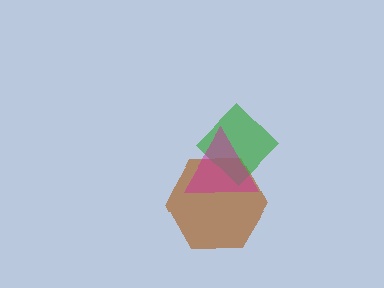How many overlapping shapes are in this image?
There are 3 overlapping shapes in the image.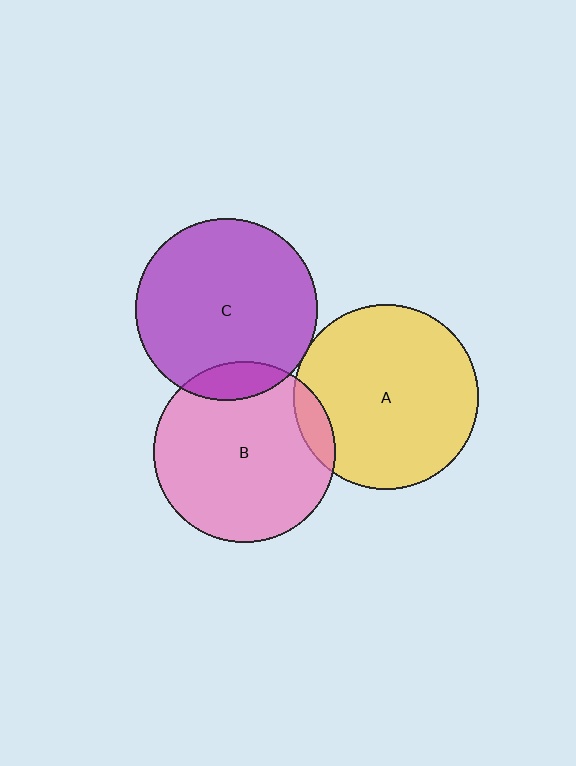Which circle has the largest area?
Circle A (yellow).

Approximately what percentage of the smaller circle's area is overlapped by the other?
Approximately 10%.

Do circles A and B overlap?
Yes.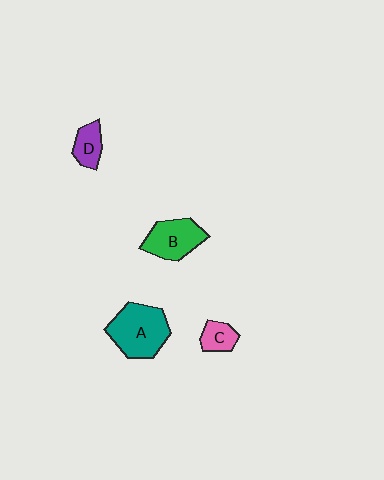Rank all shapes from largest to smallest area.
From largest to smallest: A (teal), B (green), D (purple), C (pink).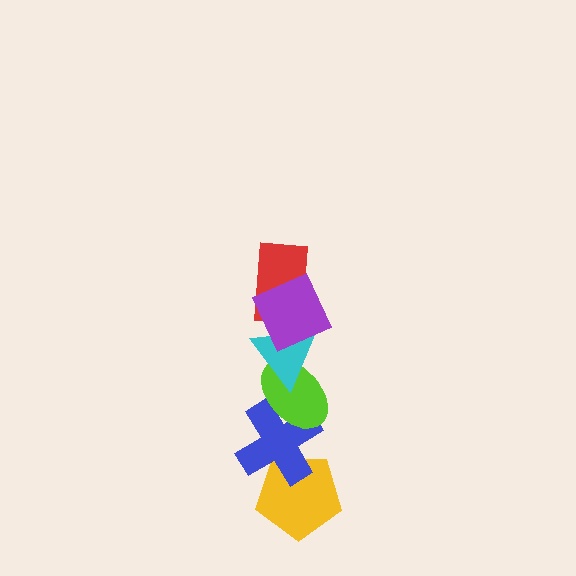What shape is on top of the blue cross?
The lime ellipse is on top of the blue cross.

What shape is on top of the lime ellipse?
The cyan triangle is on top of the lime ellipse.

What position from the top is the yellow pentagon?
The yellow pentagon is 6th from the top.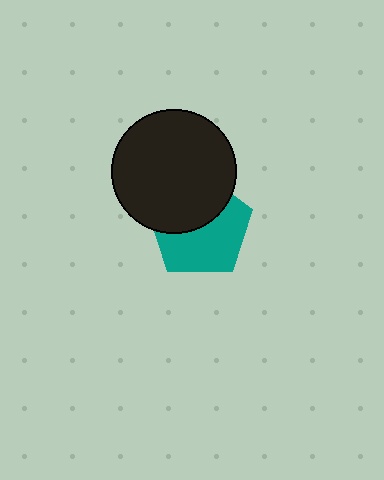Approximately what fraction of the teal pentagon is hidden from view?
Roughly 44% of the teal pentagon is hidden behind the black circle.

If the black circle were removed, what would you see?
You would see the complete teal pentagon.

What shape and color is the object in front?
The object in front is a black circle.